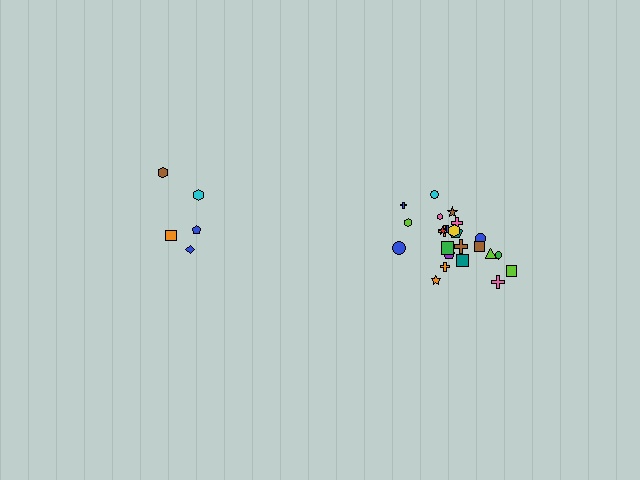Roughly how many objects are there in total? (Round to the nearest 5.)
Roughly 30 objects in total.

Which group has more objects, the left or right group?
The right group.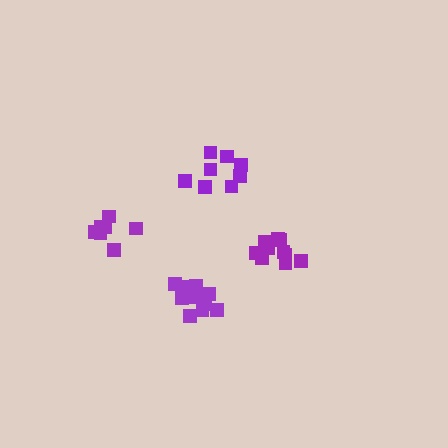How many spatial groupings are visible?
There are 4 spatial groupings.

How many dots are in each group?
Group 1: 10 dots, Group 2: 8 dots, Group 3: 7 dots, Group 4: 11 dots (36 total).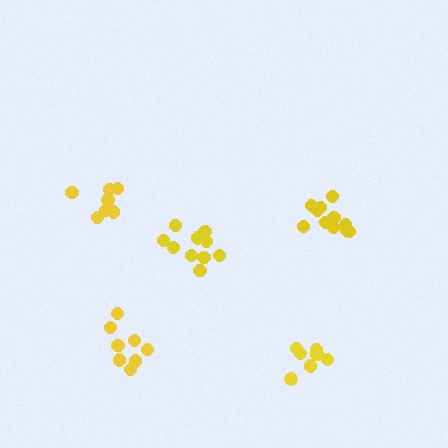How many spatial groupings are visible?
There are 5 spatial groupings.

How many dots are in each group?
Group 1: 12 dots, Group 2: 7 dots, Group 3: 7 dots, Group 4: 8 dots, Group 5: 10 dots (44 total).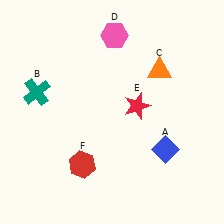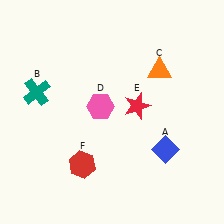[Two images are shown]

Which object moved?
The pink hexagon (D) moved down.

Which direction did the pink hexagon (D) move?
The pink hexagon (D) moved down.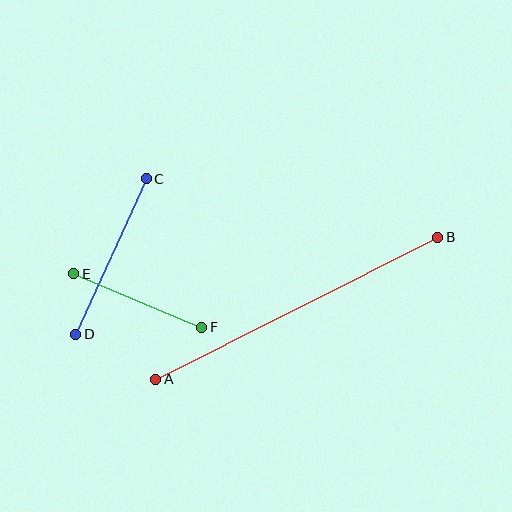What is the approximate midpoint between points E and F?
The midpoint is at approximately (138, 300) pixels.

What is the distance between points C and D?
The distance is approximately 171 pixels.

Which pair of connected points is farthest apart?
Points A and B are farthest apart.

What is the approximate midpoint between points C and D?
The midpoint is at approximately (111, 257) pixels.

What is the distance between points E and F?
The distance is approximately 139 pixels.